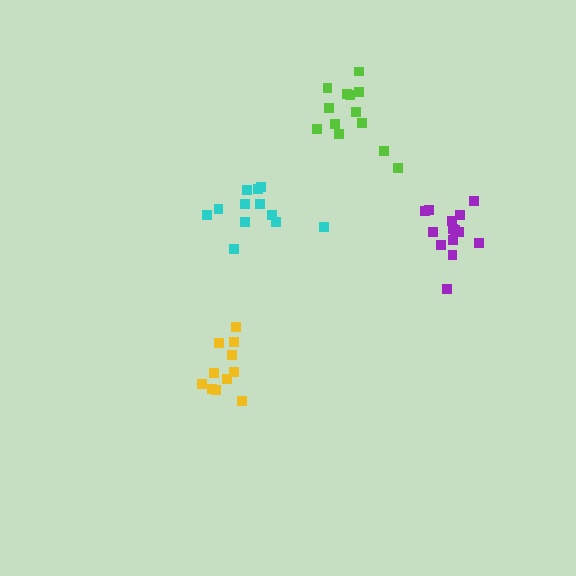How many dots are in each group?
Group 1: 14 dots, Group 2: 11 dots, Group 3: 13 dots, Group 4: 12 dots (50 total).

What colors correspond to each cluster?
The clusters are colored: purple, yellow, lime, cyan.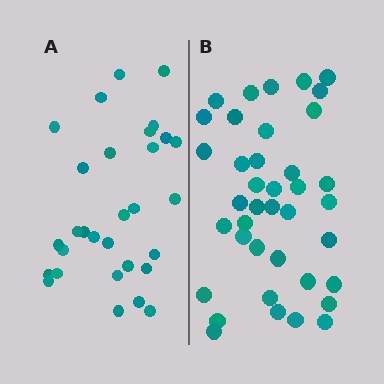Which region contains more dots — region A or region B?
Region B (the right region) has more dots.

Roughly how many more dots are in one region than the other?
Region B has roughly 8 or so more dots than region A.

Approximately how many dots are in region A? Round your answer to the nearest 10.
About 30 dots.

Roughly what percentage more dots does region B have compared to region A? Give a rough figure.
About 30% more.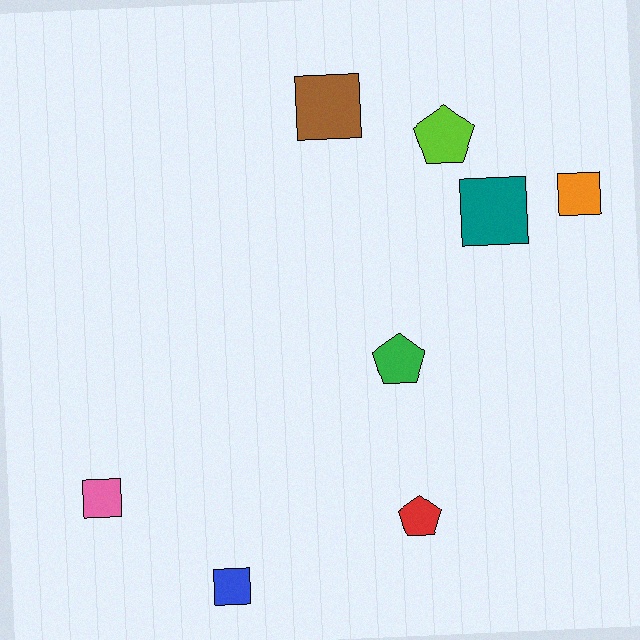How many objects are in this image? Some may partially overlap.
There are 8 objects.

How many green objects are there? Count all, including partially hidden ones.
There is 1 green object.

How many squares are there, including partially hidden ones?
There are 5 squares.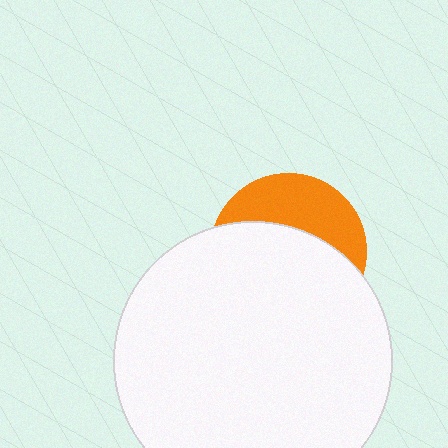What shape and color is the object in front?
The object in front is a white circle.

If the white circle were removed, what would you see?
You would see the complete orange circle.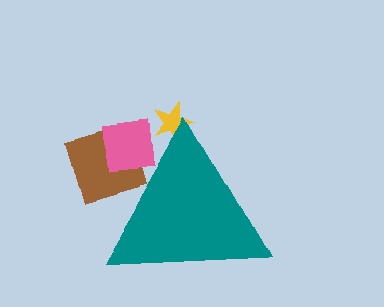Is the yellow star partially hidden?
Yes, the yellow star is partially hidden behind the teal triangle.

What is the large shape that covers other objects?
A teal triangle.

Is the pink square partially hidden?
Yes, the pink square is partially hidden behind the teal triangle.